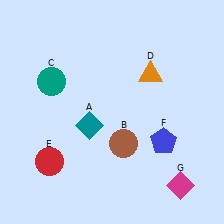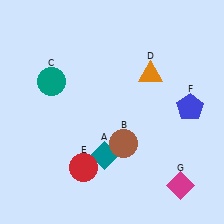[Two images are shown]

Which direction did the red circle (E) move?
The red circle (E) moved right.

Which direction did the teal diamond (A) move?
The teal diamond (A) moved down.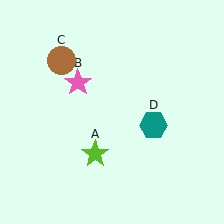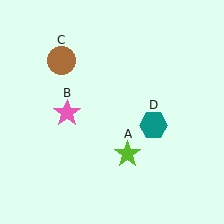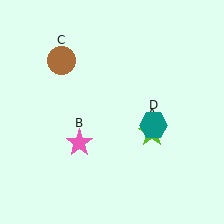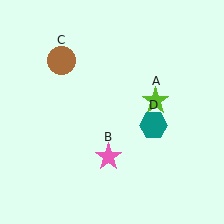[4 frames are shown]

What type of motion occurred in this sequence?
The lime star (object A), pink star (object B) rotated counterclockwise around the center of the scene.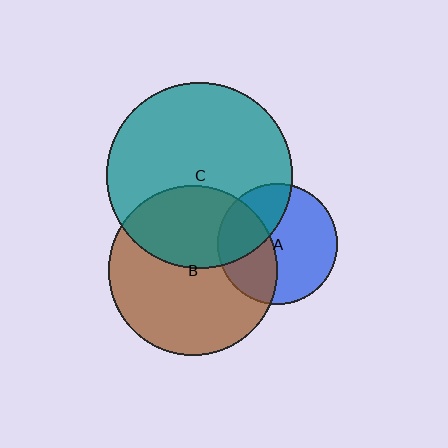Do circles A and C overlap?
Yes.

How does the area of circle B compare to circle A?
Approximately 2.0 times.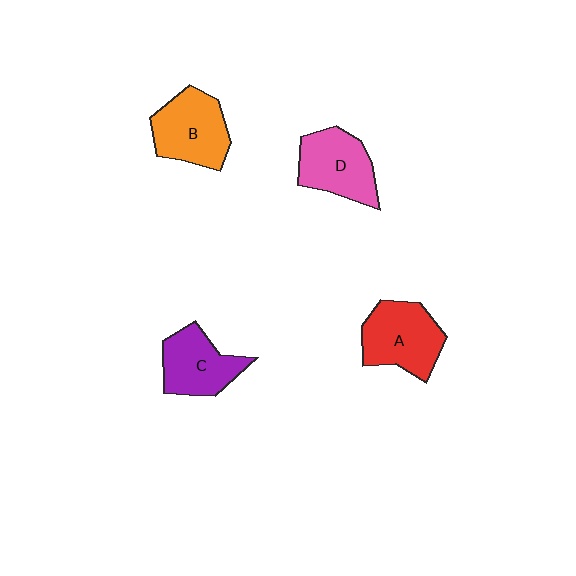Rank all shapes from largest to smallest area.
From largest to smallest: A (red), B (orange), D (pink), C (purple).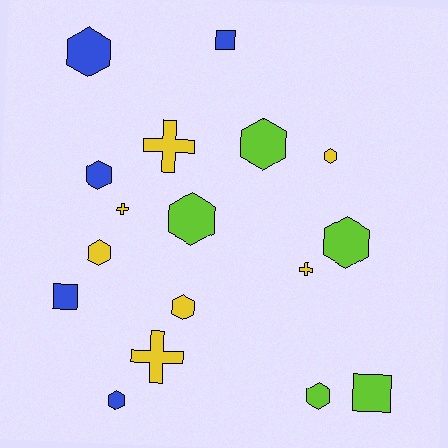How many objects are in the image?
There are 17 objects.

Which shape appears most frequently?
Hexagon, with 10 objects.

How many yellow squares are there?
There are no yellow squares.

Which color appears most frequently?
Yellow, with 7 objects.